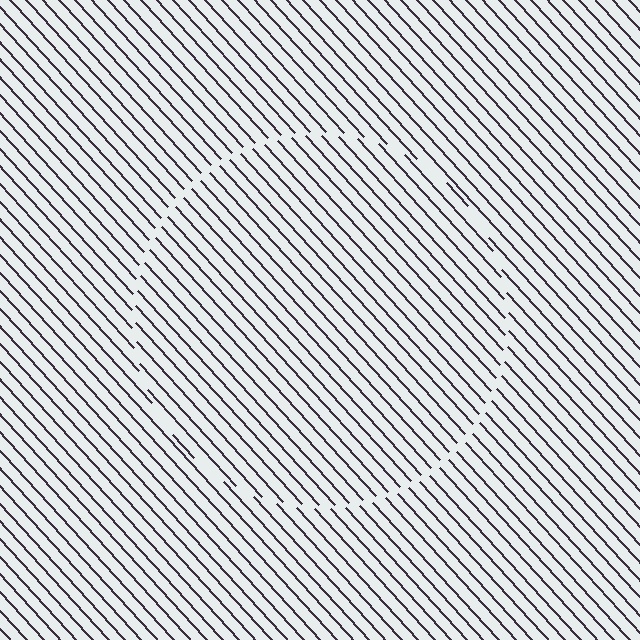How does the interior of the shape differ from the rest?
The interior of the shape contains the same grating, shifted by half a period — the contour is defined by the phase discontinuity where line-ends from the inner and outer gratings abut.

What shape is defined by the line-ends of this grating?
An illusory circle. The interior of the shape contains the same grating, shifted by half a period — the contour is defined by the phase discontinuity where line-ends from the inner and outer gratings abut.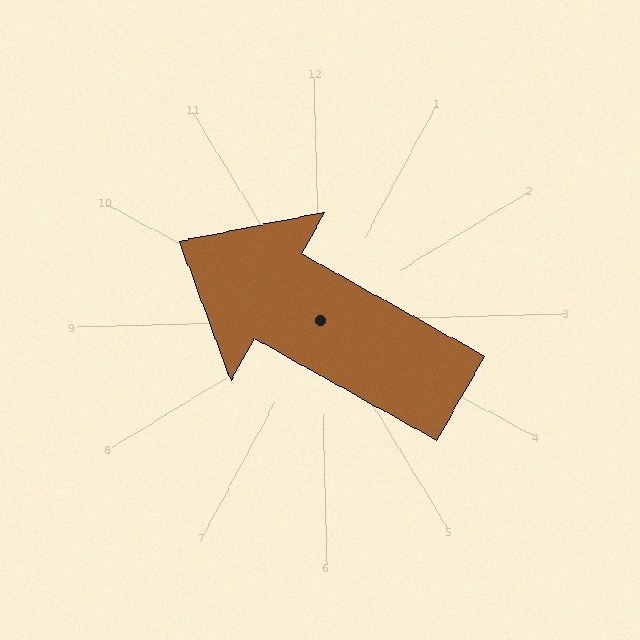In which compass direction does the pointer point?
Northwest.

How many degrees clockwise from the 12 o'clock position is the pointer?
Approximately 301 degrees.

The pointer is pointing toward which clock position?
Roughly 10 o'clock.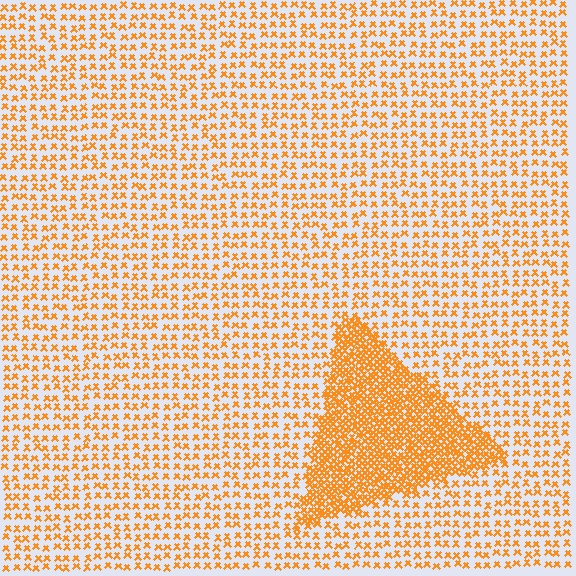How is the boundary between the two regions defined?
The boundary is defined by a change in element density (approximately 2.7x ratio). All elements are the same color, size, and shape.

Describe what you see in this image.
The image contains small orange elements arranged at two different densities. A triangle-shaped region is visible where the elements are more densely packed than the surrounding area.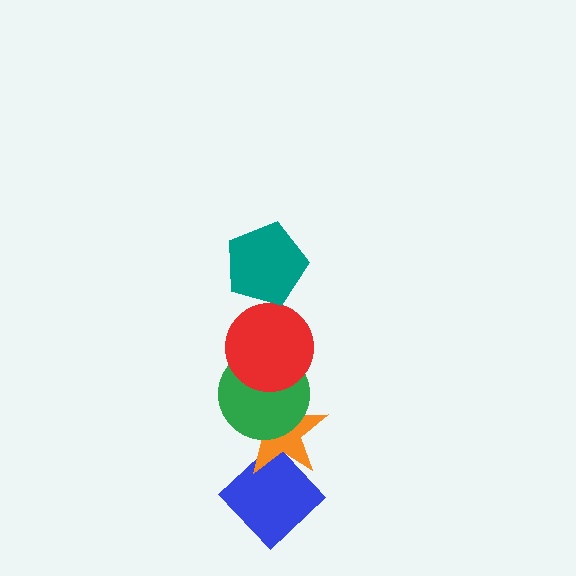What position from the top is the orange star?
The orange star is 4th from the top.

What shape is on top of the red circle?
The teal pentagon is on top of the red circle.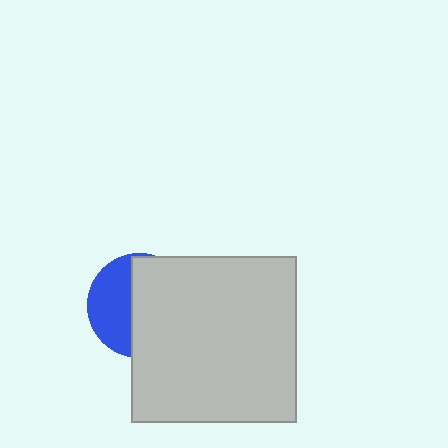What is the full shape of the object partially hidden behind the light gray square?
The partially hidden object is a blue circle.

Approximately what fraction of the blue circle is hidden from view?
Roughly 59% of the blue circle is hidden behind the light gray square.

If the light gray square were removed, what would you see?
You would see the complete blue circle.